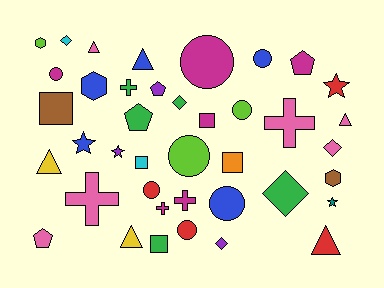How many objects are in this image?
There are 40 objects.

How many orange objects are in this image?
There is 1 orange object.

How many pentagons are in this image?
There are 4 pentagons.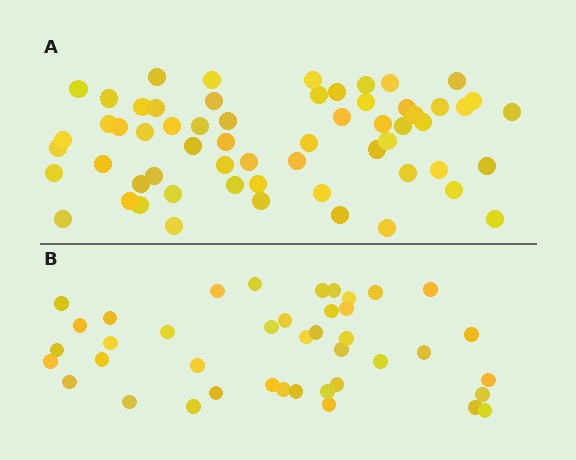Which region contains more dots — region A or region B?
Region A (the top region) has more dots.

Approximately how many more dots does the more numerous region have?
Region A has approximately 20 more dots than region B.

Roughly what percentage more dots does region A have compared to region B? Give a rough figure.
About 45% more.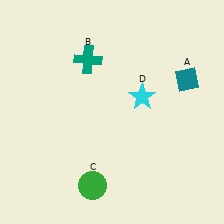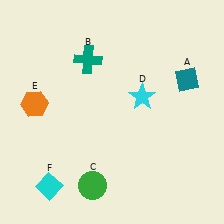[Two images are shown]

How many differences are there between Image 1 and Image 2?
There are 2 differences between the two images.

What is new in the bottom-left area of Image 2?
A cyan diamond (F) was added in the bottom-left area of Image 2.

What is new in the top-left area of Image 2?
An orange hexagon (E) was added in the top-left area of Image 2.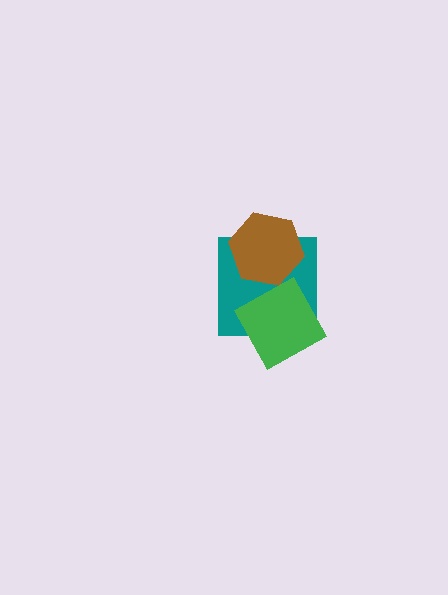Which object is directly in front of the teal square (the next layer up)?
The green diamond is directly in front of the teal square.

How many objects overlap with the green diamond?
2 objects overlap with the green diamond.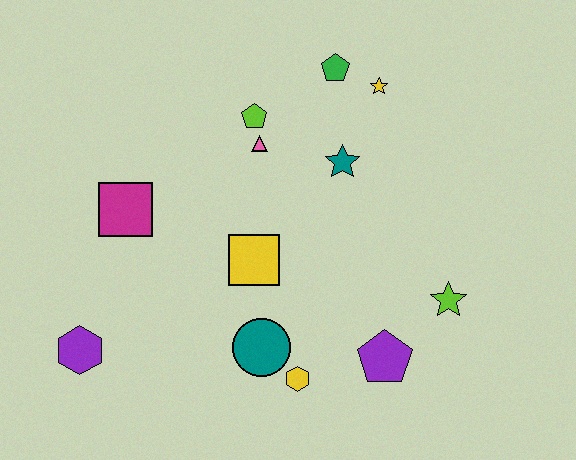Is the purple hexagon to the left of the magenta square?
Yes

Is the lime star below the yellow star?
Yes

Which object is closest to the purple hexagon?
The magenta square is closest to the purple hexagon.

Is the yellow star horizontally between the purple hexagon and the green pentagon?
No